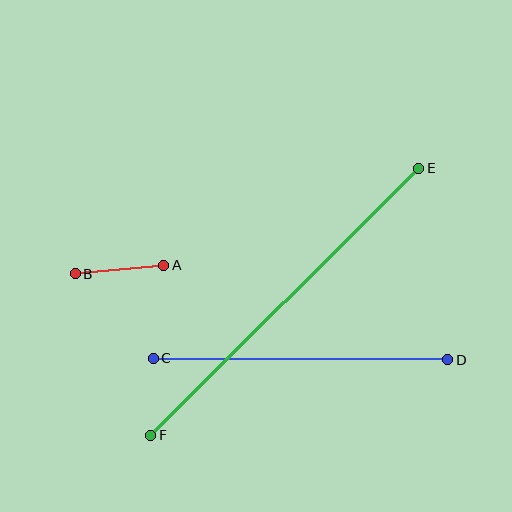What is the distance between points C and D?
The distance is approximately 295 pixels.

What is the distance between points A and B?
The distance is approximately 89 pixels.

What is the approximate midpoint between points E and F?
The midpoint is at approximately (285, 302) pixels.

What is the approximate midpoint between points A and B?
The midpoint is at approximately (119, 270) pixels.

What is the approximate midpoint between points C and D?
The midpoint is at approximately (300, 359) pixels.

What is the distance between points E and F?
The distance is approximately 378 pixels.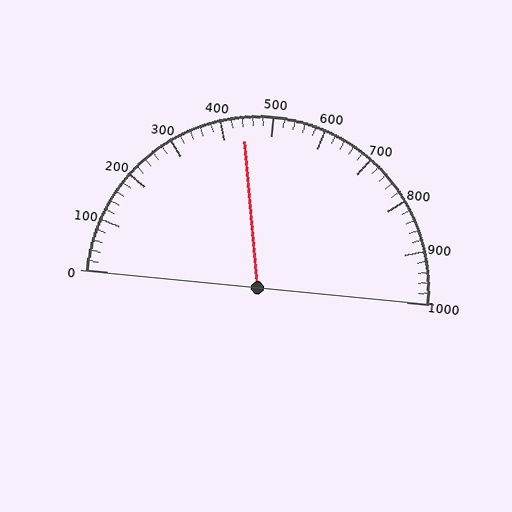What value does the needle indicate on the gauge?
The needle indicates approximately 440.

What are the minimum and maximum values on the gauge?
The gauge ranges from 0 to 1000.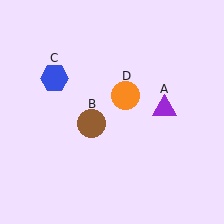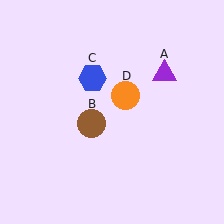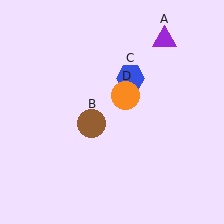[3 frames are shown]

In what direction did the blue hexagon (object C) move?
The blue hexagon (object C) moved right.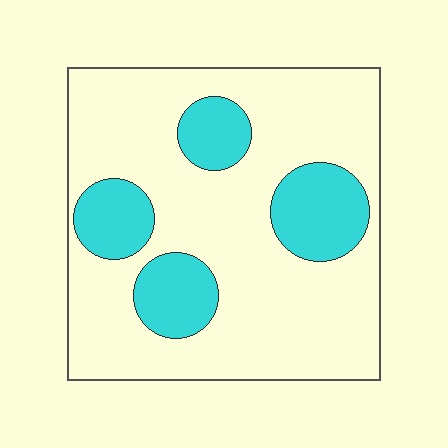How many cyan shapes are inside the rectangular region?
4.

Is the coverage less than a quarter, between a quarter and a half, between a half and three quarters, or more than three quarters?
Less than a quarter.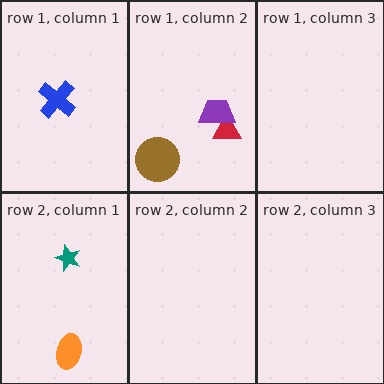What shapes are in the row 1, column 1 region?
The blue cross.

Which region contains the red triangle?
The row 1, column 2 region.